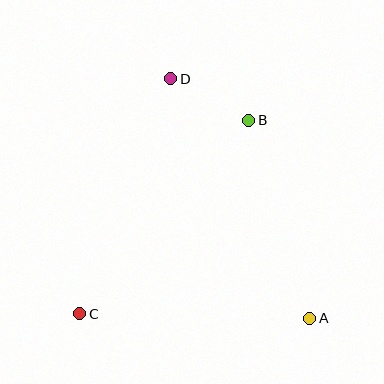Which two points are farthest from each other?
Points A and D are farthest from each other.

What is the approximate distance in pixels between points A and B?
The distance between A and B is approximately 207 pixels.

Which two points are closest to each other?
Points B and D are closest to each other.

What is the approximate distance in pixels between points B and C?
The distance between B and C is approximately 257 pixels.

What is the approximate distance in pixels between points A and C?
The distance between A and C is approximately 230 pixels.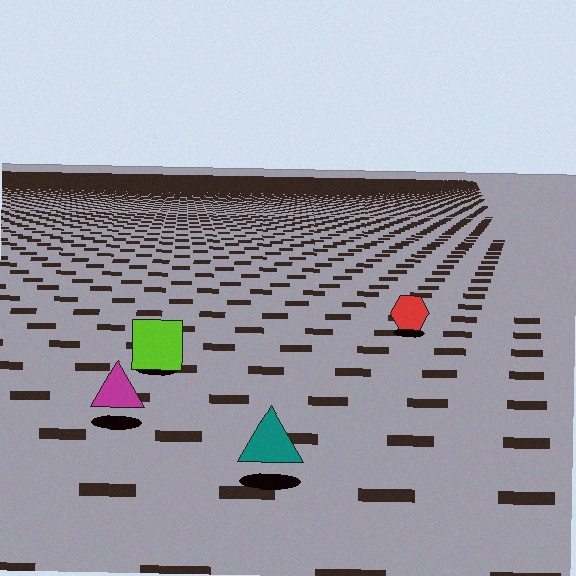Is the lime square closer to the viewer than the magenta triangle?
No. The magenta triangle is closer — you can tell from the texture gradient: the ground texture is coarser near it.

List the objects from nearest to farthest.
From nearest to farthest: the teal triangle, the magenta triangle, the lime square, the red hexagon.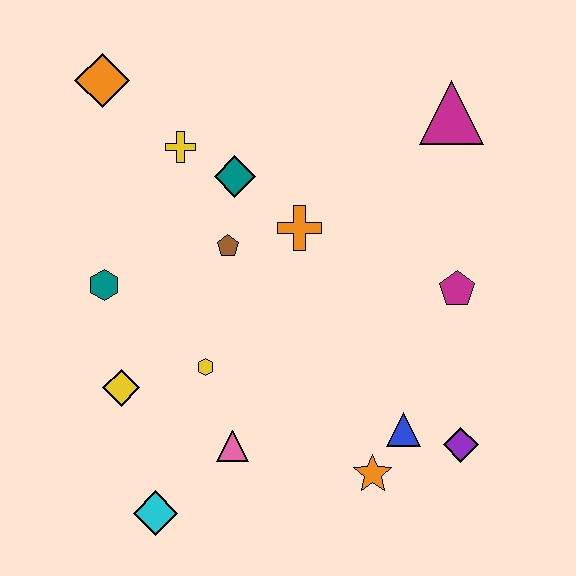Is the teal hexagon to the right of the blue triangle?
No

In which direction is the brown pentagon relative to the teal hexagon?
The brown pentagon is to the right of the teal hexagon.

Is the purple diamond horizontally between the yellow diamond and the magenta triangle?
No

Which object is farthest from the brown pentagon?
The purple diamond is farthest from the brown pentagon.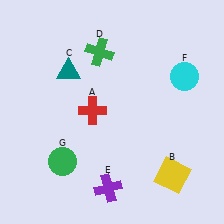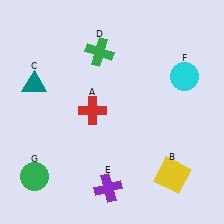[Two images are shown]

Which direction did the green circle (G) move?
The green circle (G) moved left.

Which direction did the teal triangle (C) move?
The teal triangle (C) moved left.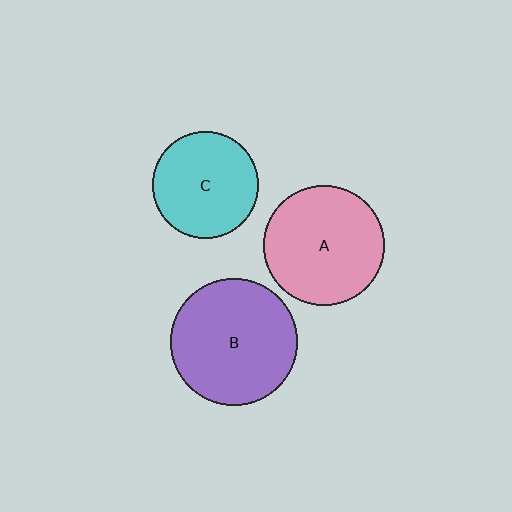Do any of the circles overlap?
No, none of the circles overlap.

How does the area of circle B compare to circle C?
Approximately 1.4 times.